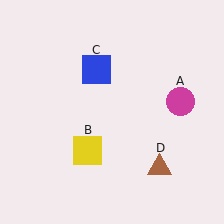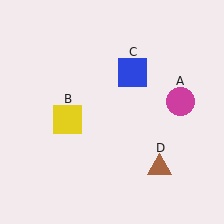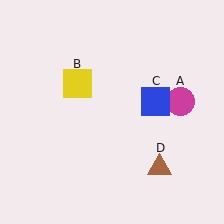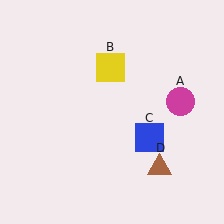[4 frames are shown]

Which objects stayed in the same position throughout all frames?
Magenta circle (object A) and brown triangle (object D) remained stationary.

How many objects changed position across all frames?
2 objects changed position: yellow square (object B), blue square (object C).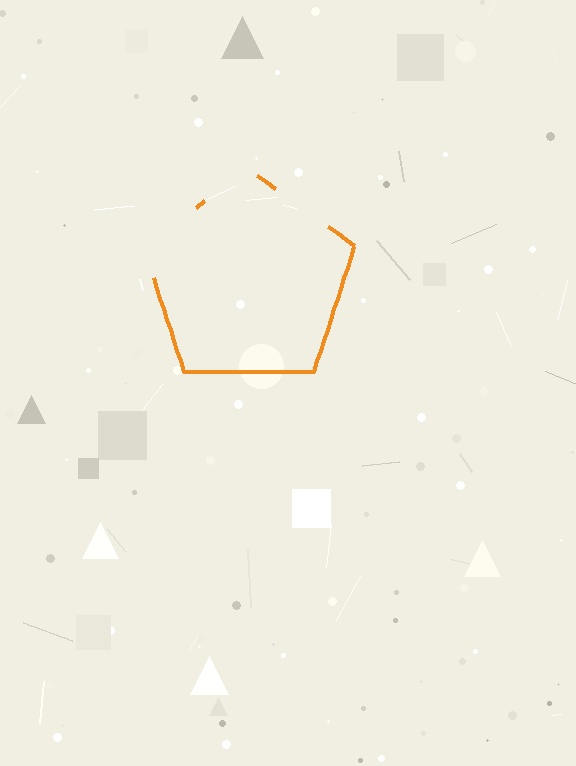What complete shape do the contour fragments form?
The contour fragments form a pentagon.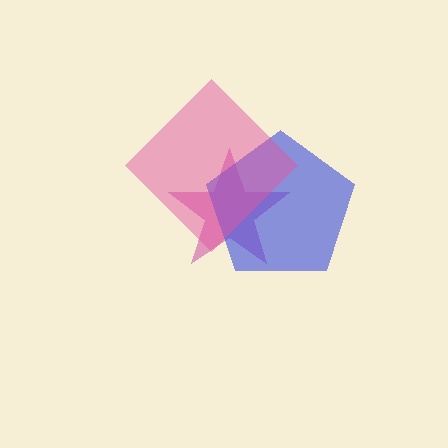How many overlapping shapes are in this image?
There are 3 overlapping shapes in the image.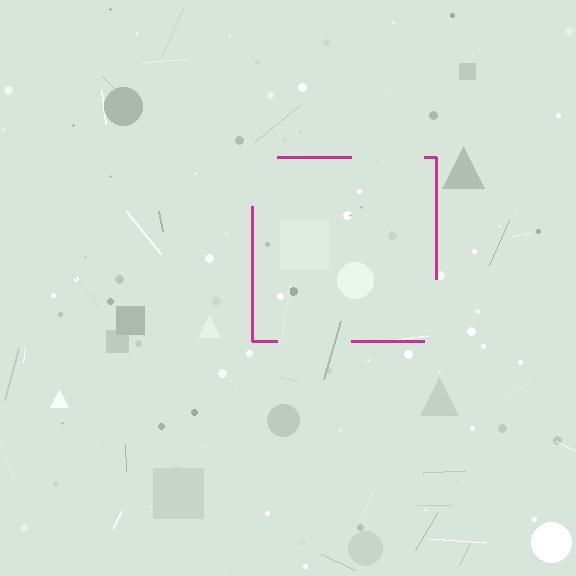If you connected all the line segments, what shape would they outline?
They would outline a square.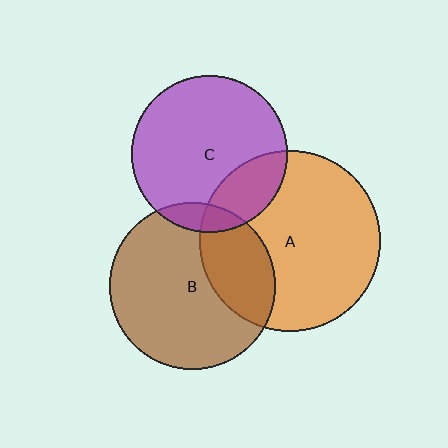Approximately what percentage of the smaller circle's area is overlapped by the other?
Approximately 30%.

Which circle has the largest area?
Circle A (orange).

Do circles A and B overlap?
Yes.